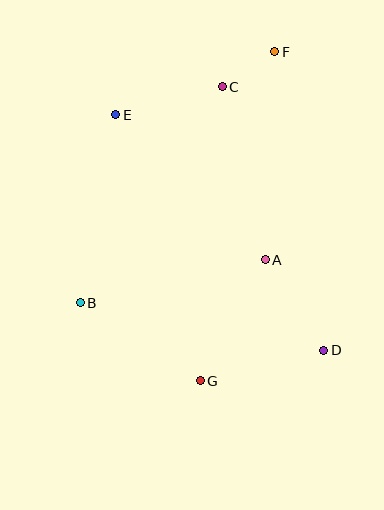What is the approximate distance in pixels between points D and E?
The distance between D and E is approximately 315 pixels.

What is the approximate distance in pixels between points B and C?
The distance between B and C is approximately 258 pixels.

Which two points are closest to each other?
Points C and F are closest to each other.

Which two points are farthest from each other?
Points F and G are farthest from each other.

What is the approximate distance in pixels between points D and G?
The distance between D and G is approximately 127 pixels.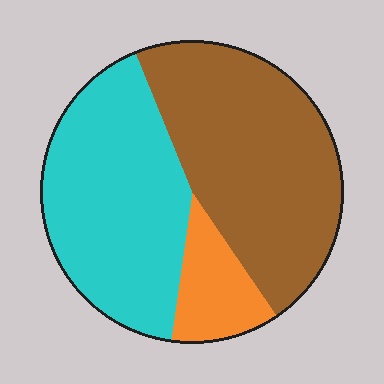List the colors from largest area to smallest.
From largest to smallest: brown, cyan, orange.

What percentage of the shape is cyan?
Cyan takes up between a quarter and a half of the shape.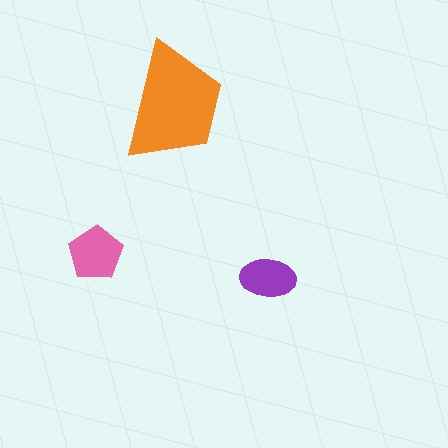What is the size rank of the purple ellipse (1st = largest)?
3rd.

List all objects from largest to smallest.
The orange trapezoid, the pink pentagon, the purple ellipse.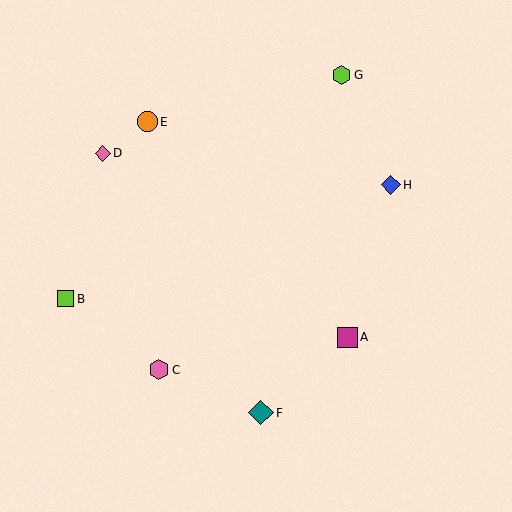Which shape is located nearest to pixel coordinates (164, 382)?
The pink hexagon (labeled C) at (159, 370) is nearest to that location.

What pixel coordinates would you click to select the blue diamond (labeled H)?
Click at (391, 185) to select the blue diamond H.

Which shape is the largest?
The teal diamond (labeled F) is the largest.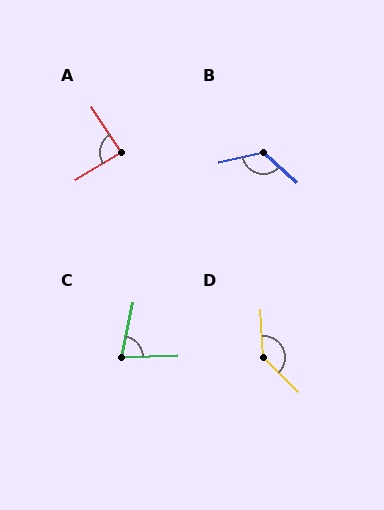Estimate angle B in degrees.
Approximately 125 degrees.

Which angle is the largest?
D, at approximately 138 degrees.